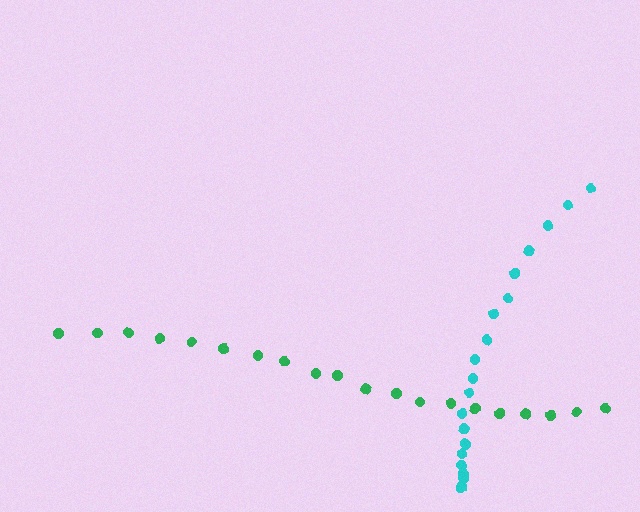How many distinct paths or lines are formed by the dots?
There are 2 distinct paths.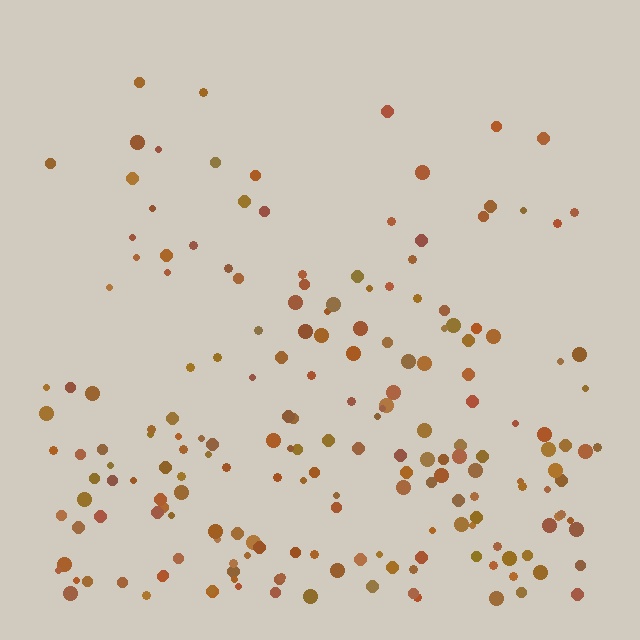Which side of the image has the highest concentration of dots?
The bottom.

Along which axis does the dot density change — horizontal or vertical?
Vertical.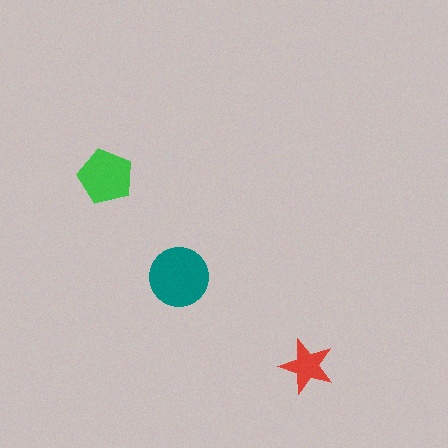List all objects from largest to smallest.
The teal circle, the green pentagon, the red star.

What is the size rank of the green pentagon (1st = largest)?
2nd.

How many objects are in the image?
There are 3 objects in the image.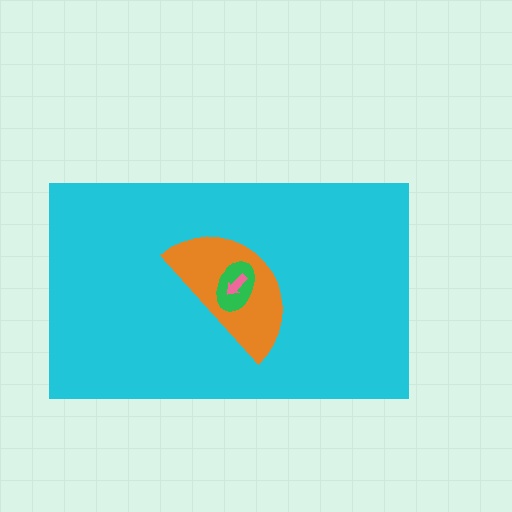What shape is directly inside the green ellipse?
The pink arrow.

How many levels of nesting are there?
4.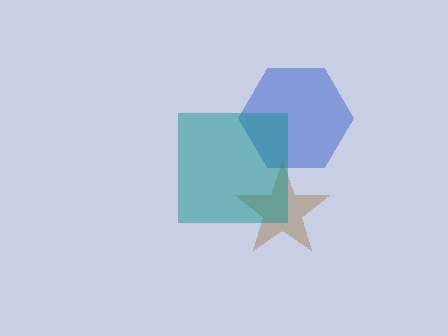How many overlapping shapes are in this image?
There are 3 overlapping shapes in the image.